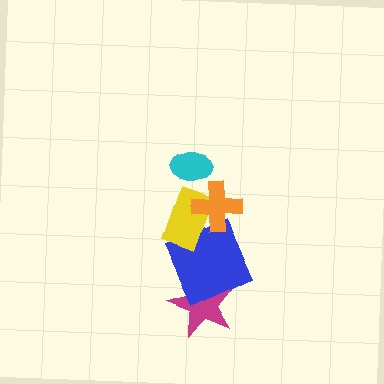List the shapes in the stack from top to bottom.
From top to bottom: the cyan ellipse, the orange cross, the yellow rectangle, the blue square, the magenta star.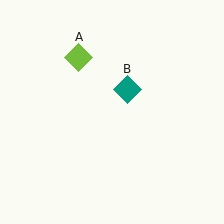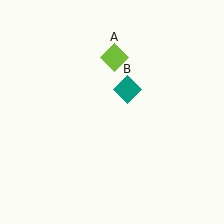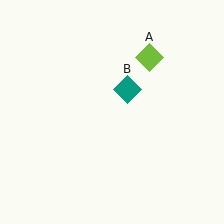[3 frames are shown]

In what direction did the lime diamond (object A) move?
The lime diamond (object A) moved right.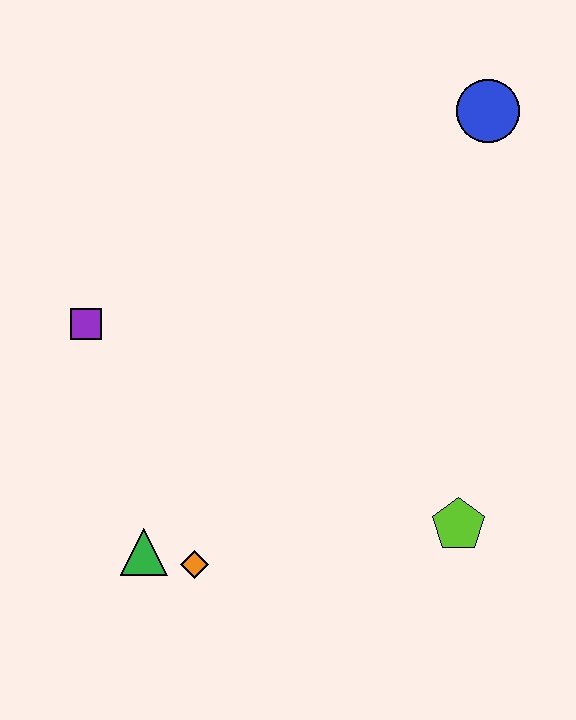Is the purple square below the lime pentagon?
No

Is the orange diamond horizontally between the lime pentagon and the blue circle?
No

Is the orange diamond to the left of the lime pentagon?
Yes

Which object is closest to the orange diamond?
The green triangle is closest to the orange diamond.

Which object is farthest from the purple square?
The blue circle is farthest from the purple square.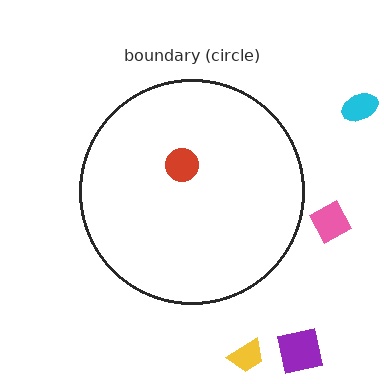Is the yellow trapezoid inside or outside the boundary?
Outside.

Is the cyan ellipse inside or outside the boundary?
Outside.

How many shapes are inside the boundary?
1 inside, 4 outside.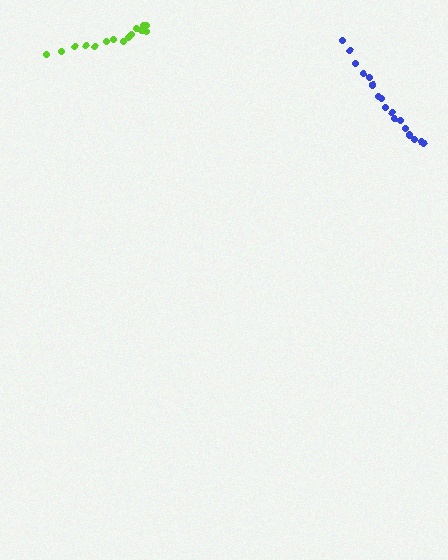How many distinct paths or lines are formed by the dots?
There are 2 distinct paths.